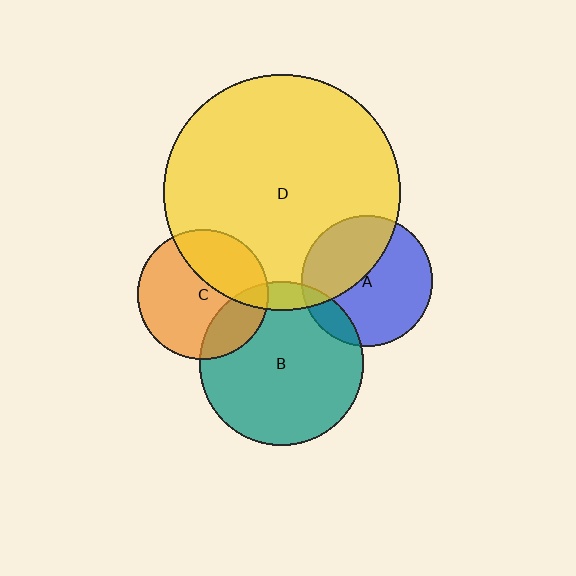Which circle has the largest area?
Circle D (yellow).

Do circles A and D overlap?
Yes.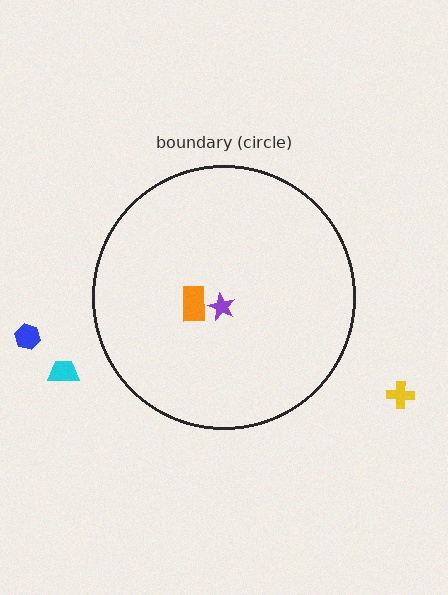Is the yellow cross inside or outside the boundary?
Outside.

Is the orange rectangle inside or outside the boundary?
Inside.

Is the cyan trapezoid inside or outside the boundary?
Outside.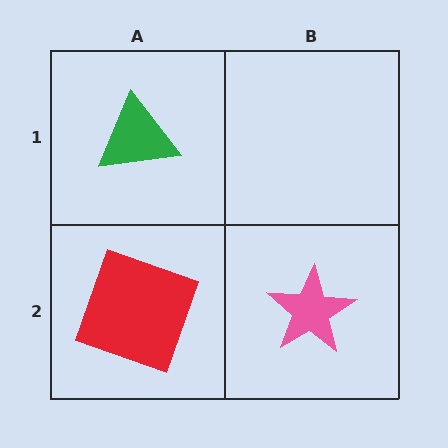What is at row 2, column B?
A pink star.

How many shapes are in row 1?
1 shape.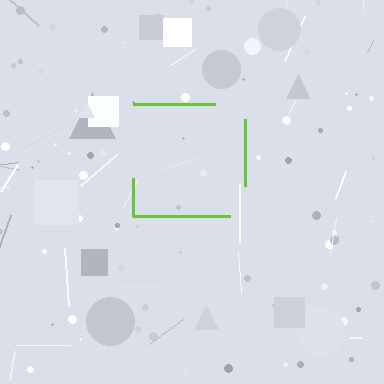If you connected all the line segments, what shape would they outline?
They would outline a square.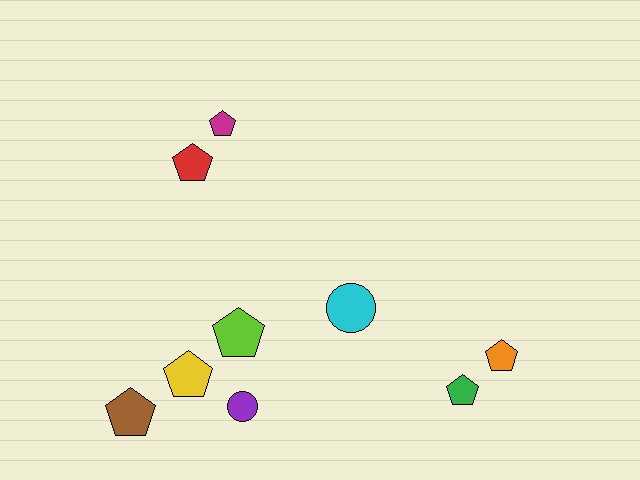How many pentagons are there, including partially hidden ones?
There are 7 pentagons.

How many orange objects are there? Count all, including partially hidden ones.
There is 1 orange object.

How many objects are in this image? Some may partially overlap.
There are 9 objects.